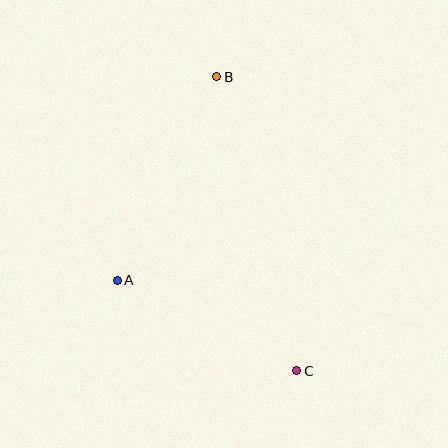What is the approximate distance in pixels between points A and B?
The distance between A and B is approximately 226 pixels.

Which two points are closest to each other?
Points A and C are closest to each other.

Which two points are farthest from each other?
Points B and C are farthest from each other.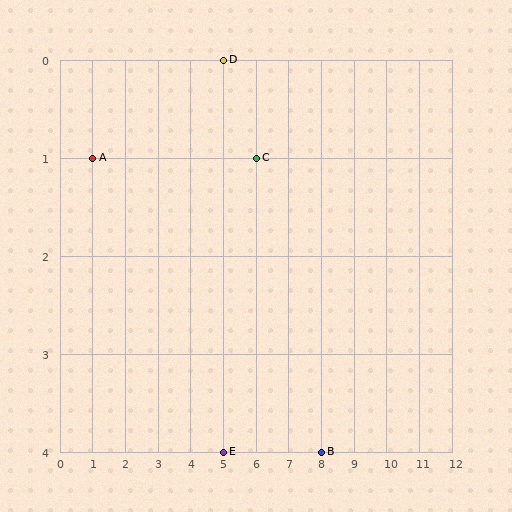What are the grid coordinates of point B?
Point B is at grid coordinates (8, 4).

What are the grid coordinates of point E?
Point E is at grid coordinates (5, 4).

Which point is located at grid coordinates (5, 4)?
Point E is at (5, 4).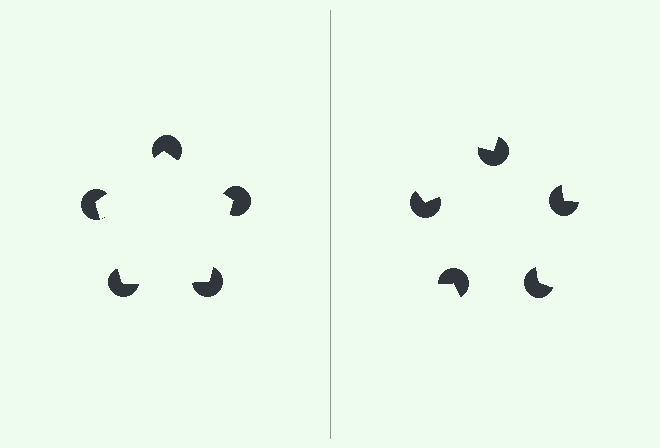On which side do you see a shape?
An illusory pentagon appears on the left side. On the right side the wedge cuts are rotated, so no coherent shape forms.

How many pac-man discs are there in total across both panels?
10 — 5 on each side.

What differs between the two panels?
The pac-man discs are positioned identically on both sides; only the wedge orientations differ. On the left they align to a pentagon; on the right they are misaligned.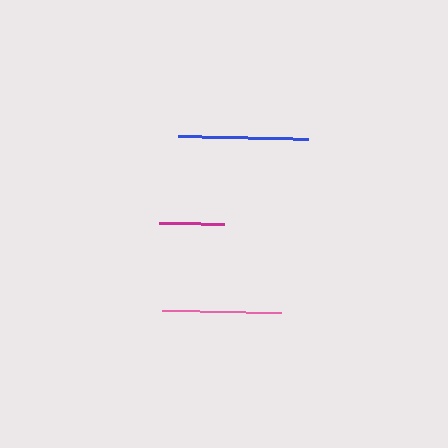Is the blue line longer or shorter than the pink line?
The blue line is longer than the pink line.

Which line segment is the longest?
The blue line is the longest at approximately 130 pixels.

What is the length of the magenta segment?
The magenta segment is approximately 65 pixels long.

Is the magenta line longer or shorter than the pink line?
The pink line is longer than the magenta line.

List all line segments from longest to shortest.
From longest to shortest: blue, pink, magenta.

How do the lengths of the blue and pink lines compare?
The blue and pink lines are approximately the same length.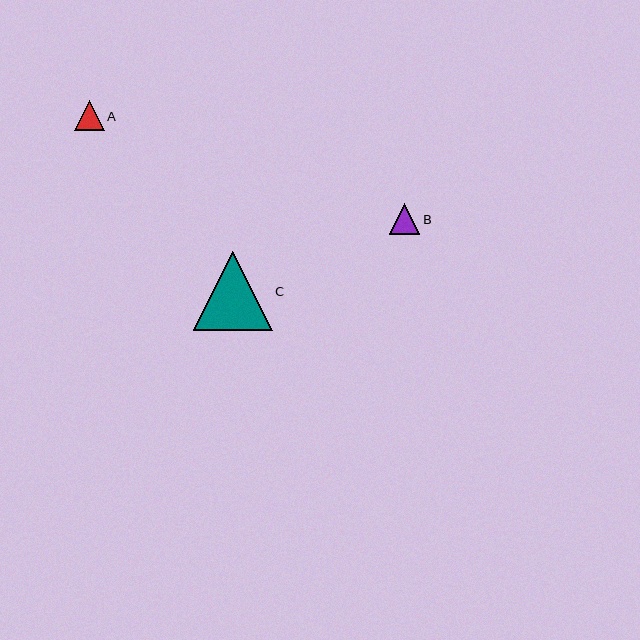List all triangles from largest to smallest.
From largest to smallest: C, B, A.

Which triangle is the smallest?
Triangle A is the smallest with a size of approximately 30 pixels.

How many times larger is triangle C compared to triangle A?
Triangle C is approximately 2.6 times the size of triangle A.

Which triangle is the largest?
Triangle C is the largest with a size of approximately 79 pixels.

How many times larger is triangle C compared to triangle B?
Triangle C is approximately 2.6 times the size of triangle B.